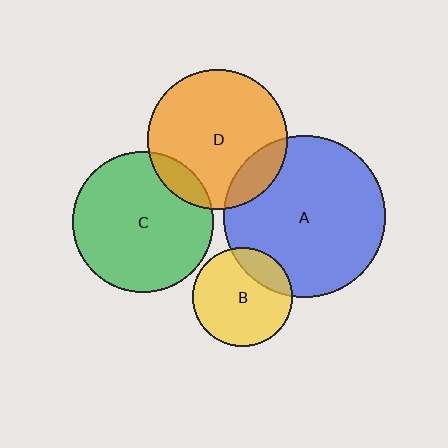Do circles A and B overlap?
Yes.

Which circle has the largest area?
Circle A (blue).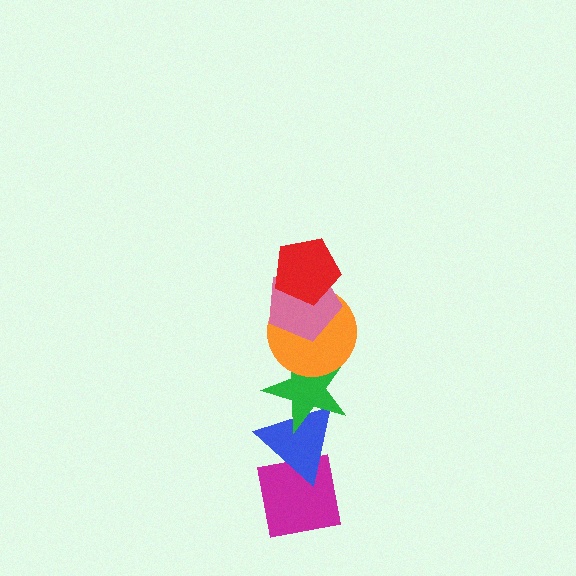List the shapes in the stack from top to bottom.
From top to bottom: the red pentagon, the pink pentagon, the orange circle, the green star, the blue triangle, the magenta square.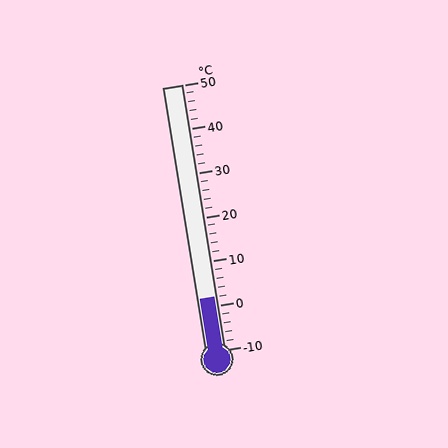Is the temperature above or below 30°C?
The temperature is below 30°C.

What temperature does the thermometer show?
The thermometer shows approximately 2°C.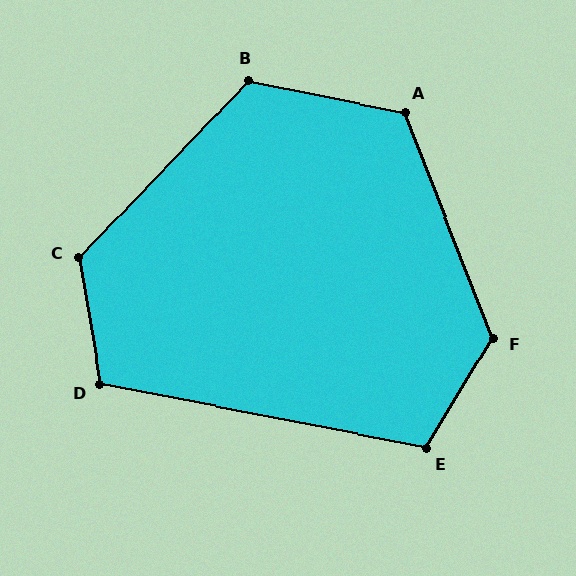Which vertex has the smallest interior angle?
D, at approximately 110 degrees.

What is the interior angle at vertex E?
Approximately 110 degrees (obtuse).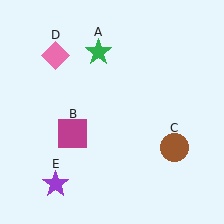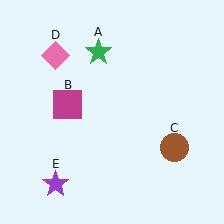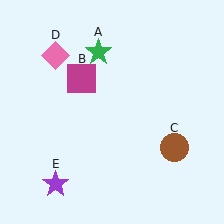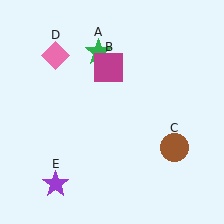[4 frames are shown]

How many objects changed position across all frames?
1 object changed position: magenta square (object B).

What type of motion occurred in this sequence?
The magenta square (object B) rotated clockwise around the center of the scene.